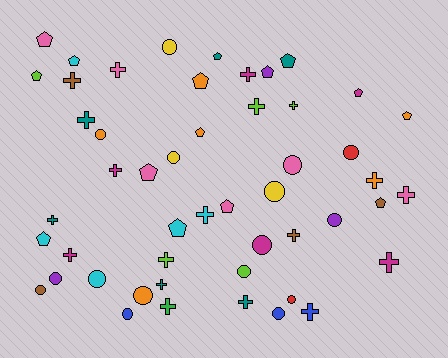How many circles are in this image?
There are 16 circles.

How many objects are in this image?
There are 50 objects.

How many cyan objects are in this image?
There are 5 cyan objects.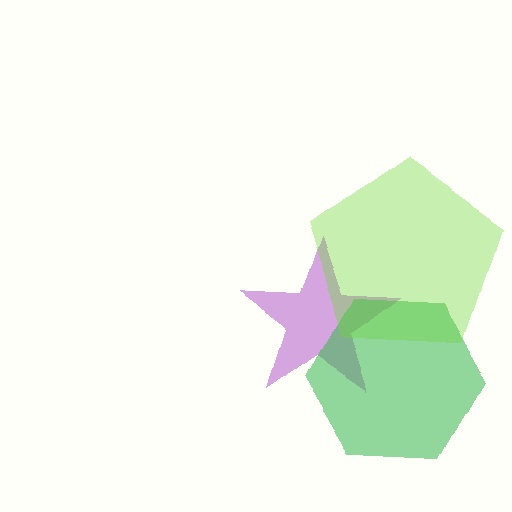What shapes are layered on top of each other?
The layered shapes are: a purple star, a green hexagon, a lime pentagon.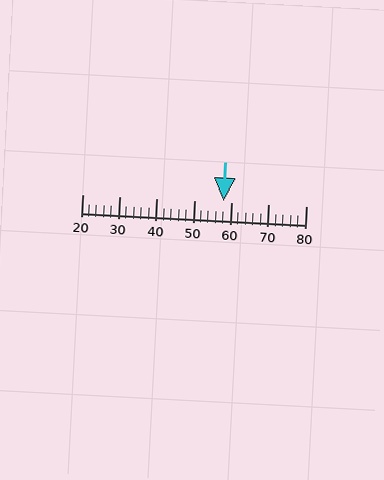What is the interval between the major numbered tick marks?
The major tick marks are spaced 10 units apart.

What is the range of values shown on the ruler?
The ruler shows values from 20 to 80.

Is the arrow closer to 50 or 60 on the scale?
The arrow is closer to 60.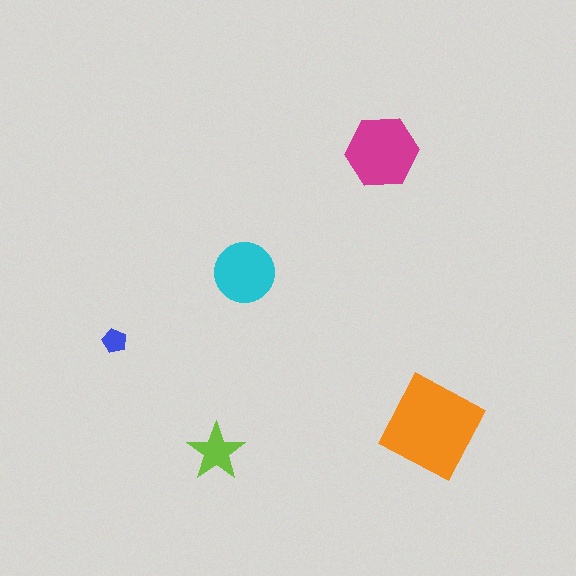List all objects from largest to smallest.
The orange square, the magenta hexagon, the cyan circle, the lime star, the blue pentagon.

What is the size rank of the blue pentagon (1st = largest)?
5th.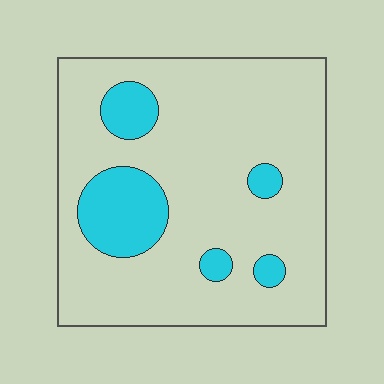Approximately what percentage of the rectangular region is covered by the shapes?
Approximately 15%.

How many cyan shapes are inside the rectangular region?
5.